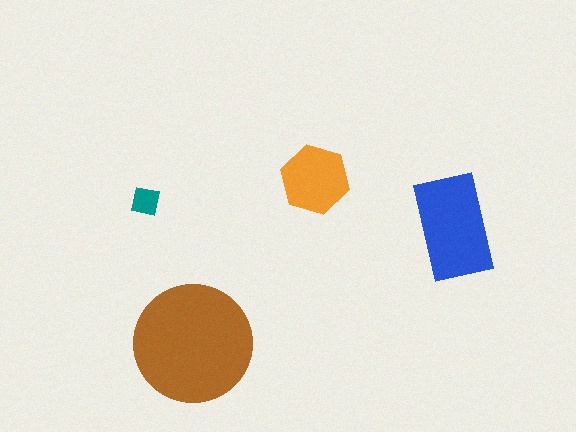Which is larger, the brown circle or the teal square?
The brown circle.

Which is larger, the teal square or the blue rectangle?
The blue rectangle.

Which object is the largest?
The brown circle.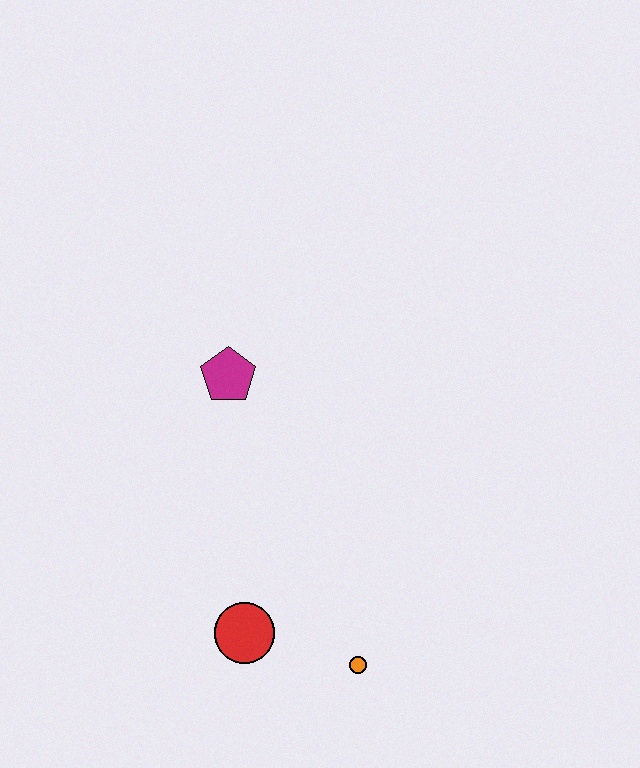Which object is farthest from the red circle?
The magenta pentagon is farthest from the red circle.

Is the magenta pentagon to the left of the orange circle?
Yes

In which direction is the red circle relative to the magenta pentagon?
The red circle is below the magenta pentagon.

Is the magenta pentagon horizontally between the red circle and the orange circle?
No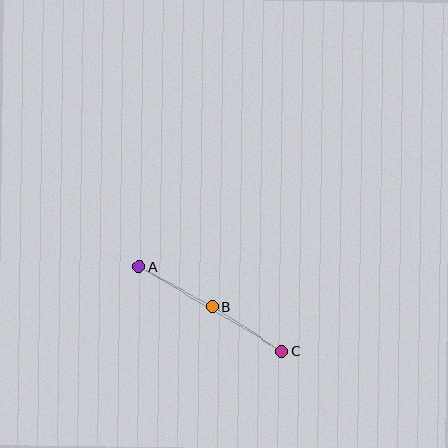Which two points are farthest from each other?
Points A and C are farthest from each other.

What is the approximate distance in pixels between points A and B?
The distance between A and B is approximately 84 pixels.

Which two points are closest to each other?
Points B and C are closest to each other.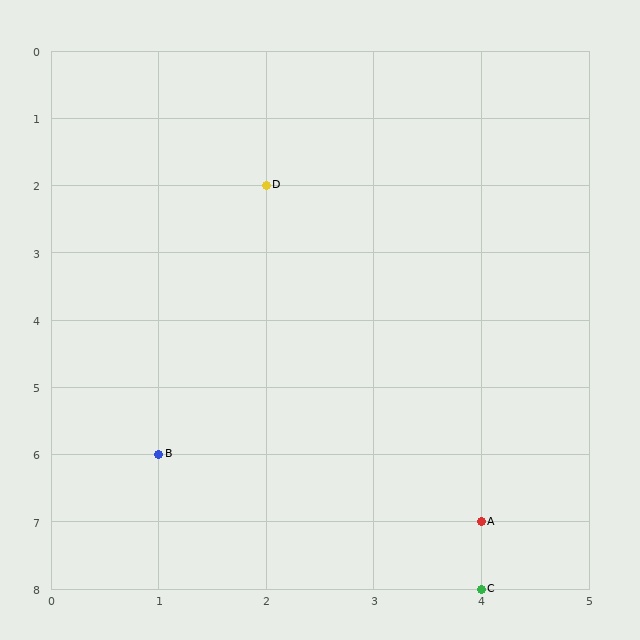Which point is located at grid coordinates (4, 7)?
Point A is at (4, 7).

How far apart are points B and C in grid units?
Points B and C are 3 columns and 2 rows apart (about 3.6 grid units diagonally).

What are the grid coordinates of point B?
Point B is at grid coordinates (1, 6).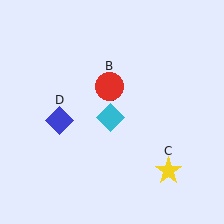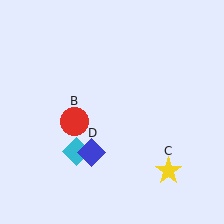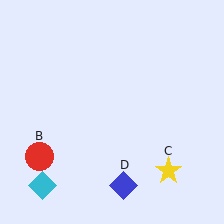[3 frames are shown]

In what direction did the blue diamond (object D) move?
The blue diamond (object D) moved down and to the right.